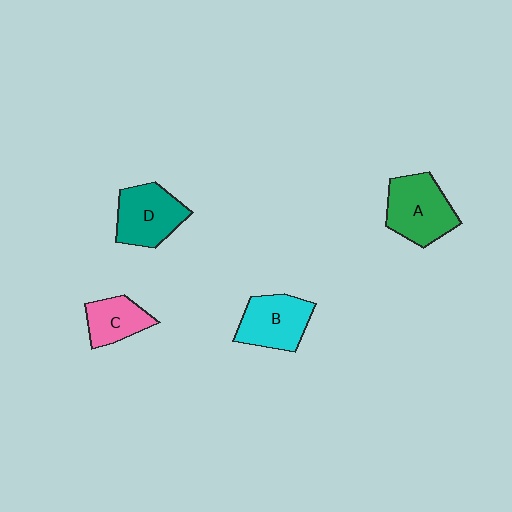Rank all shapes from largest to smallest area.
From largest to smallest: A (green), D (teal), B (cyan), C (pink).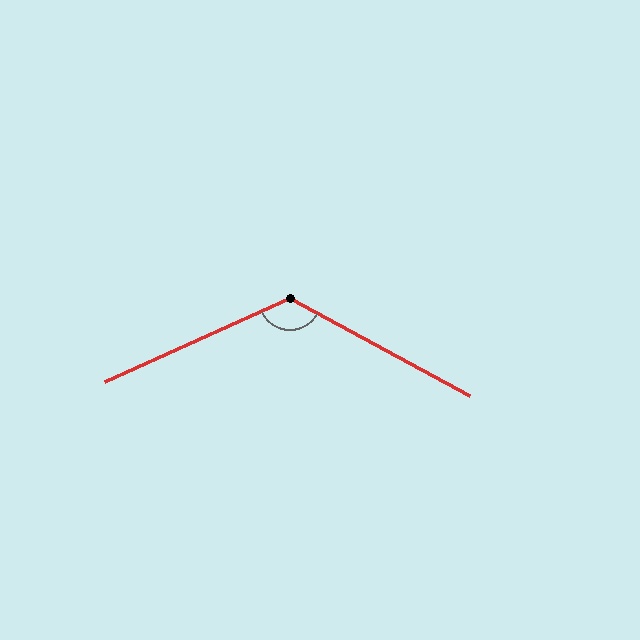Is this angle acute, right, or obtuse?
It is obtuse.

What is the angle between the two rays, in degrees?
Approximately 127 degrees.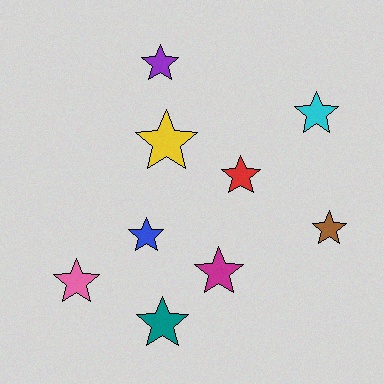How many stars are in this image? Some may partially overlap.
There are 9 stars.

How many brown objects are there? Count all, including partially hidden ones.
There is 1 brown object.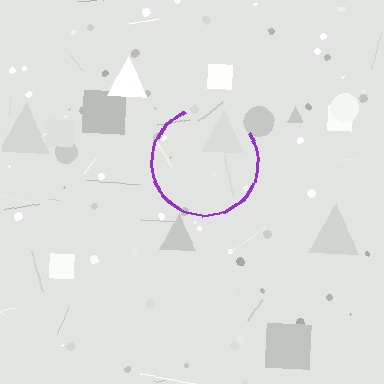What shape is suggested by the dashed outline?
The dashed outline suggests a circle.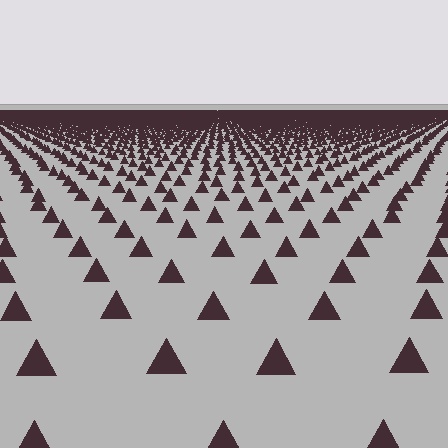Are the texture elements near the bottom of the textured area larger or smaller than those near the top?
Larger. Near the bottom, elements are closer to the viewer and appear at a bigger on-screen size.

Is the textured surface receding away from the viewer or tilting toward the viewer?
The surface is receding away from the viewer. Texture elements get smaller and denser toward the top.